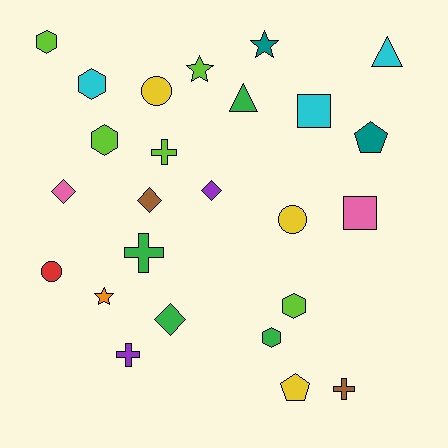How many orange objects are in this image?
There is 1 orange object.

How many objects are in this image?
There are 25 objects.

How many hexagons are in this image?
There are 5 hexagons.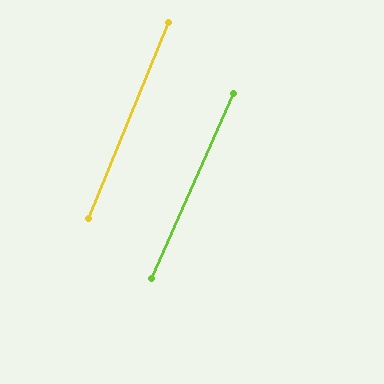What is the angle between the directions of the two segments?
Approximately 2 degrees.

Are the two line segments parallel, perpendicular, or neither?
Parallel — their directions differ by only 1.8°.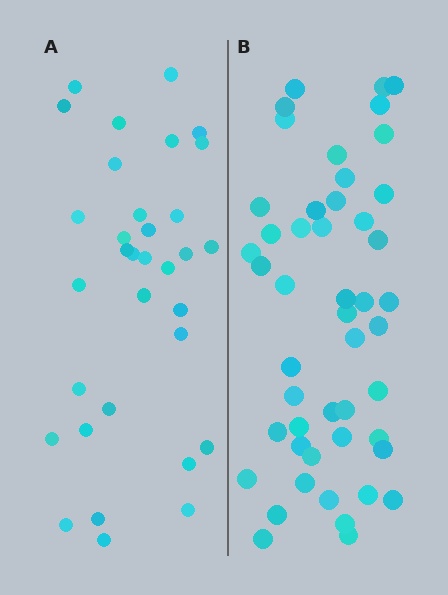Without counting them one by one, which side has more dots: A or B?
Region B (the right region) has more dots.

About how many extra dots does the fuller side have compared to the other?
Region B has approximately 15 more dots than region A.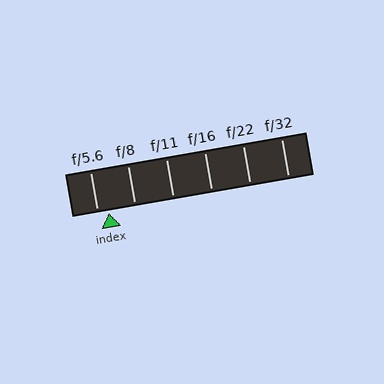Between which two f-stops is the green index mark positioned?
The index mark is between f/5.6 and f/8.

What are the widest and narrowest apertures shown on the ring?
The widest aperture shown is f/5.6 and the narrowest is f/32.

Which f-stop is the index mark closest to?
The index mark is closest to f/5.6.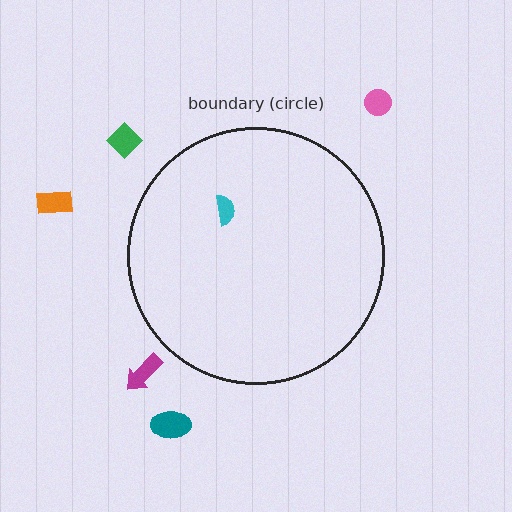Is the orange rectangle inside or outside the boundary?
Outside.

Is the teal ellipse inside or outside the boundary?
Outside.